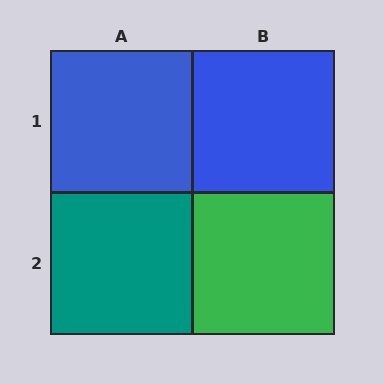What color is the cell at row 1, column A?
Blue.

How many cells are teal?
1 cell is teal.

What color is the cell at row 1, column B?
Blue.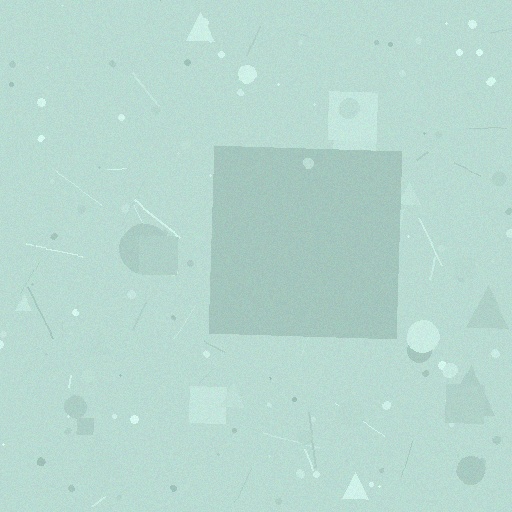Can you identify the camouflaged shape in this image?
The camouflaged shape is a square.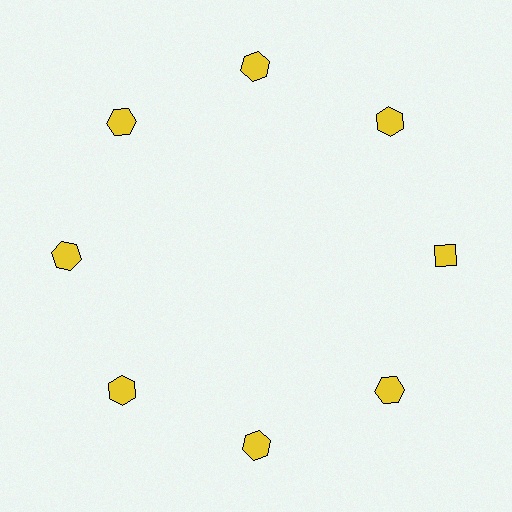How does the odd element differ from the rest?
It has a different shape: diamond instead of hexagon.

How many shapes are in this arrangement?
There are 8 shapes arranged in a ring pattern.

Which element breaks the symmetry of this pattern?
The yellow diamond at roughly the 3 o'clock position breaks the symmetry. All other shapes are yellow hexagons.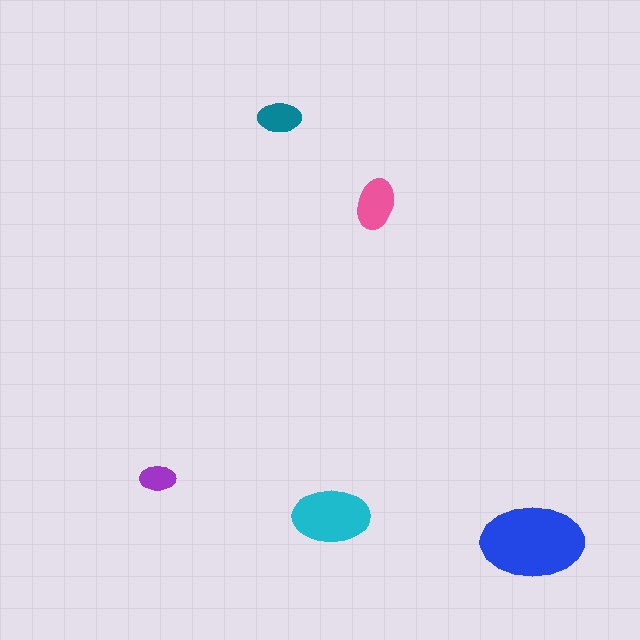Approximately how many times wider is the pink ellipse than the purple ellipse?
About 1.5 times wider.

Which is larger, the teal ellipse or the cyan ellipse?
The cyan one.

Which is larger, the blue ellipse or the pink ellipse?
The blue one.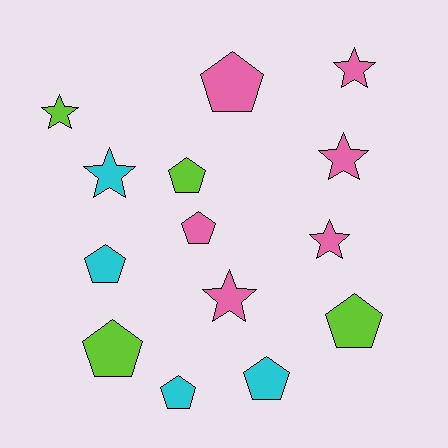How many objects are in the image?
There are 14 objects.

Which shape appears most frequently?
Pentagon, with 8 objects.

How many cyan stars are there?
There is 1 cyan star.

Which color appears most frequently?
Pink, with 6 objects.